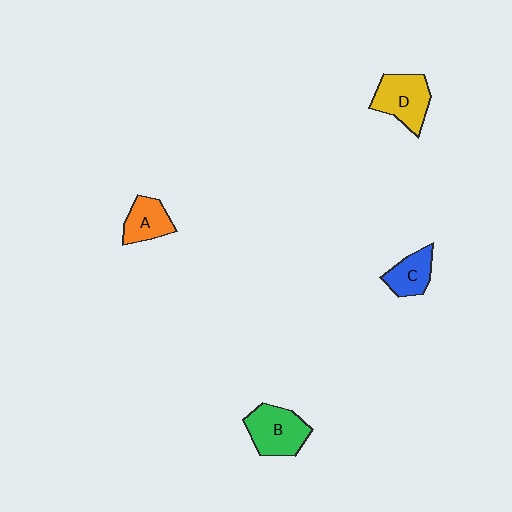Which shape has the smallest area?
Shape C (blue).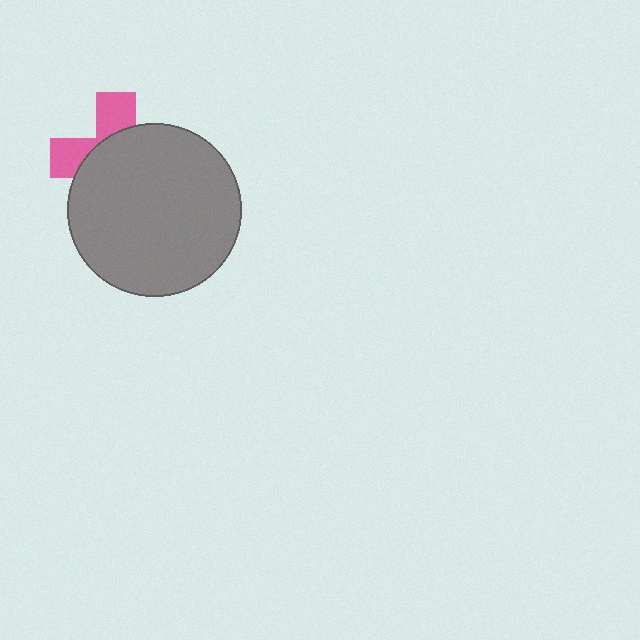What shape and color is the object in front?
The object in front is a gray circle.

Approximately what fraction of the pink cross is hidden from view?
Roughly 65% of the pink cross is hidden behind the gray circle.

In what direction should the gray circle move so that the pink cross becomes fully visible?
The gray circle should move toward the lower-right. That is the shortest direction to clear the overlap and leave the pink cross fully visible.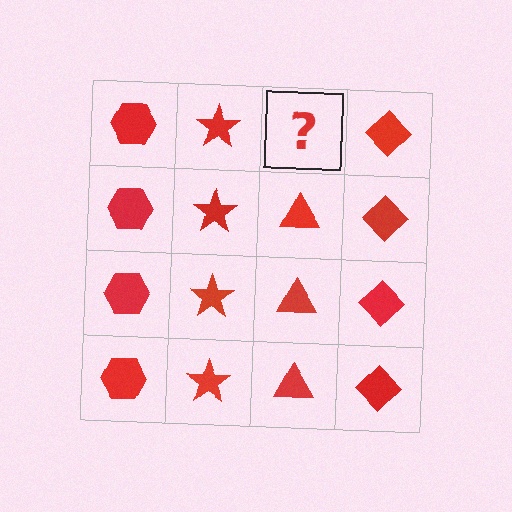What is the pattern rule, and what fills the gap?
The rule is that each column has a consistent shape. The gap should be filled with a red triangle.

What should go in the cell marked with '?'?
The missing cell should contain a red triangle.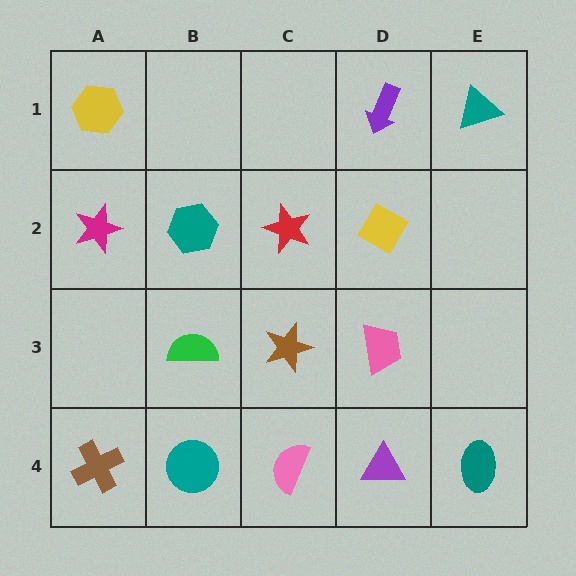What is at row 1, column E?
A teal triangle.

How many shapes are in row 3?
3 shapes.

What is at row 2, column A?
A magenta star.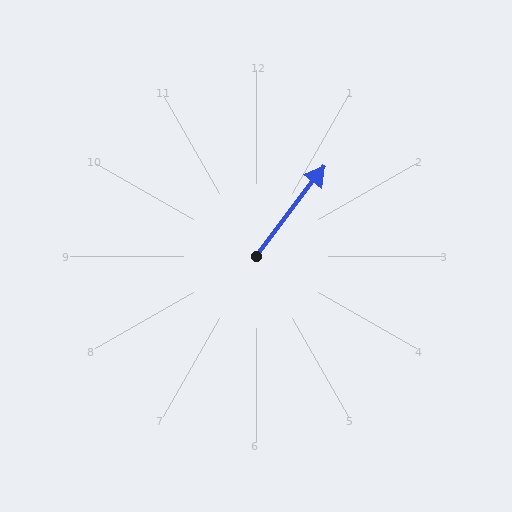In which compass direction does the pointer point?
Northeast.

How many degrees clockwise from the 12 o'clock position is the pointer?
Approximately 37 degrees.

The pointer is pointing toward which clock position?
Roughly 1 o'clock.